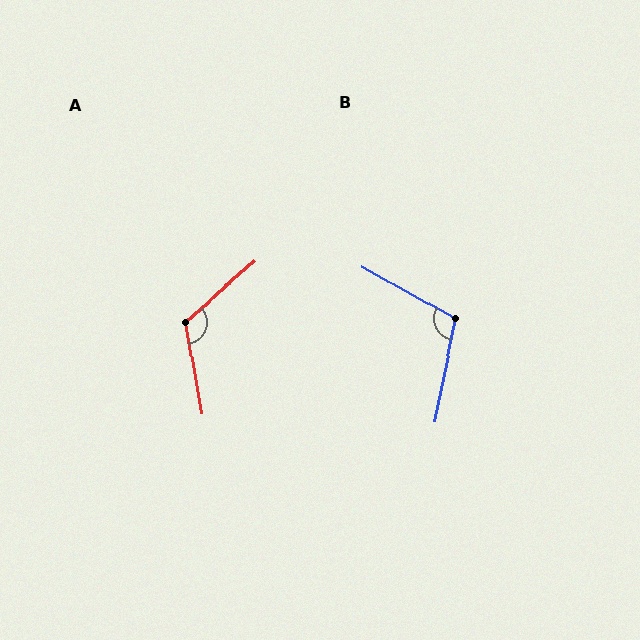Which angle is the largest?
A, at approximately 121 degrees.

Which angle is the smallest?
B, at approximately 108 degrees.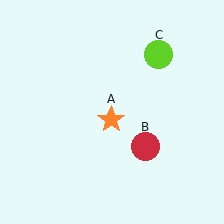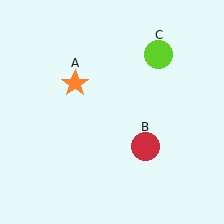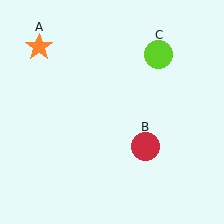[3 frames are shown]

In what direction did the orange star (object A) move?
The orange star (object A) moved up and to the left.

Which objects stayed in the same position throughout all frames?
Red circle (object B) and lime circle (object C) remained stationary.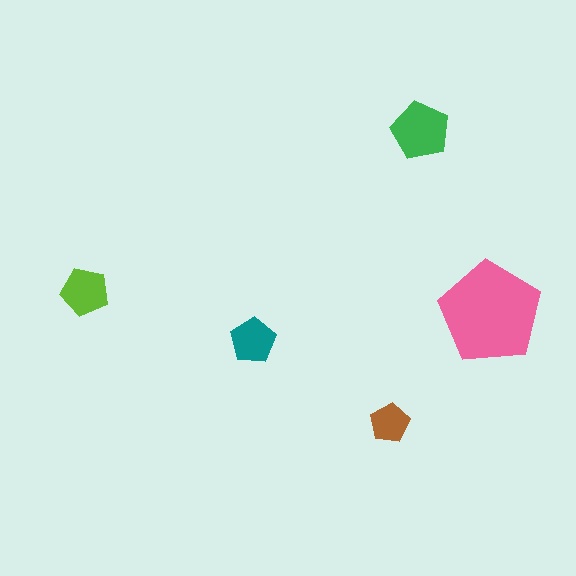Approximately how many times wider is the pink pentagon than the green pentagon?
About 2 times wider.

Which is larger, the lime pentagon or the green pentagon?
The green one.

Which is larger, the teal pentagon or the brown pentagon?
The teal one.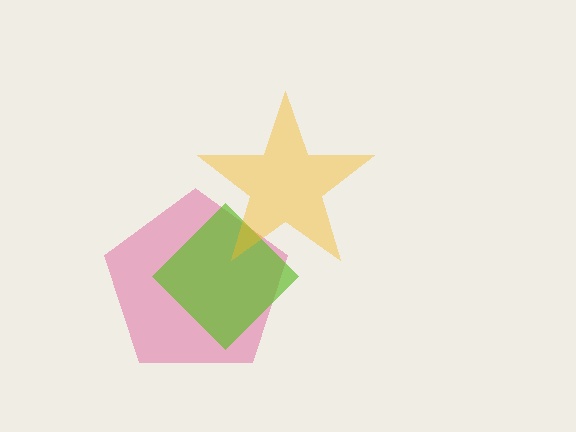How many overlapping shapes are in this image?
There are 3 overlapping shapes in the image.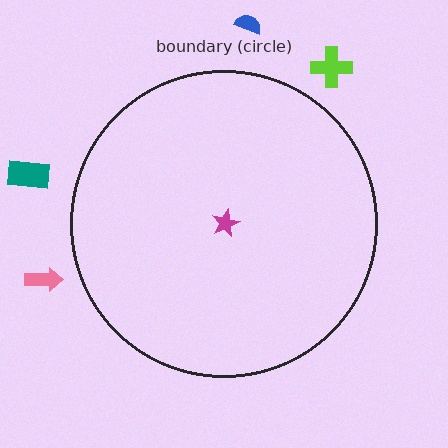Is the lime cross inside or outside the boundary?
Outside.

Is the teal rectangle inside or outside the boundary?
Outside.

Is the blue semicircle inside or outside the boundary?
Outside.